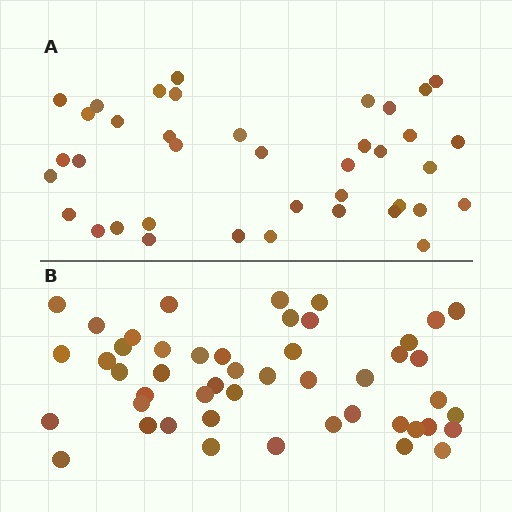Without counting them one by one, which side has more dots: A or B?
Region B (the bottom region) has more dots.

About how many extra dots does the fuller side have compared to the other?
Region B has roughly 8 or so more dots than region A.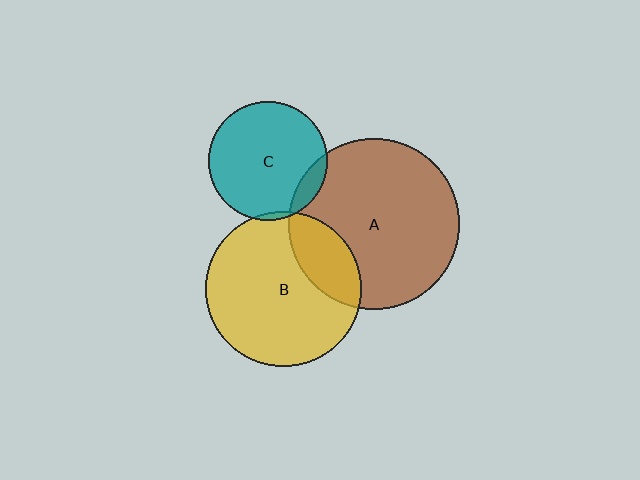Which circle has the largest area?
Circle A (brown).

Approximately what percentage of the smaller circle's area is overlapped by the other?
Approximately 25%.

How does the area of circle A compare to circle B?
Approximately 1.2 times.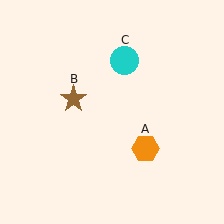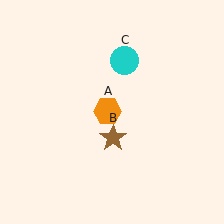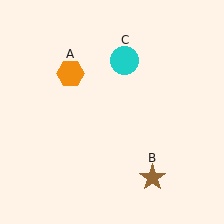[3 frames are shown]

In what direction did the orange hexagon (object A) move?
The orange hexagon (object A) moved up and to the left.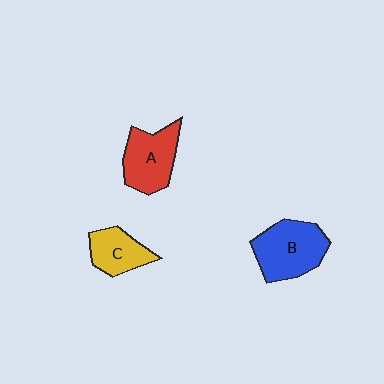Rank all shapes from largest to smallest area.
From largest to smallest: B (blue), A (red), C (yellow).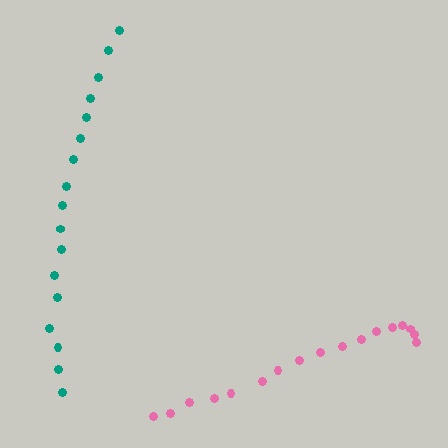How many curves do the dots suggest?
There are 2 distinct paths.